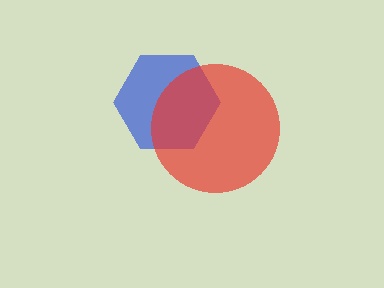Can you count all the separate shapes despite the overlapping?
Yes, there are 2 separate shapes.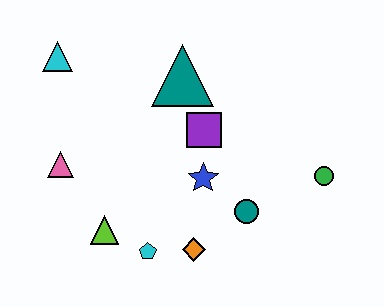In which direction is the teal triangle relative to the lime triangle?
The teal triangle is above the lime triangle.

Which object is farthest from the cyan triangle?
The green circle is farthest from the cyan triangle.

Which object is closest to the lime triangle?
The cyan pentagon is closest to the lime triangle.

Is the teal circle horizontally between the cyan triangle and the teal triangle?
No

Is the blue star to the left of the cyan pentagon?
No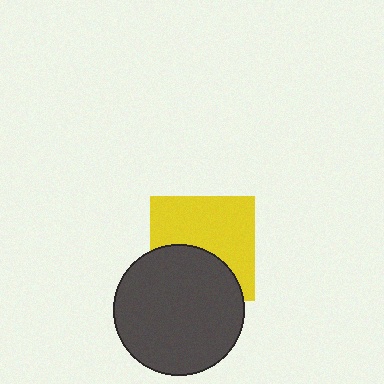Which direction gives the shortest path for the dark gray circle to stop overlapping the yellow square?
Moving down gives the shortest separation.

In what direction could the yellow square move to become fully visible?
The yellow square could move up. That would shift it out from behind the dark gray circle entirely.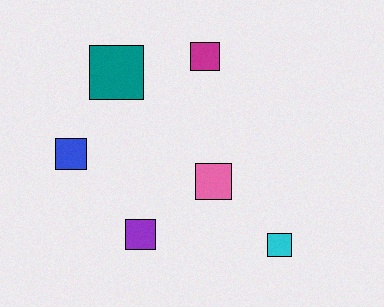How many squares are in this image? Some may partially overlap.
There are 6 squares.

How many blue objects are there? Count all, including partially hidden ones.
There is 1 blue object.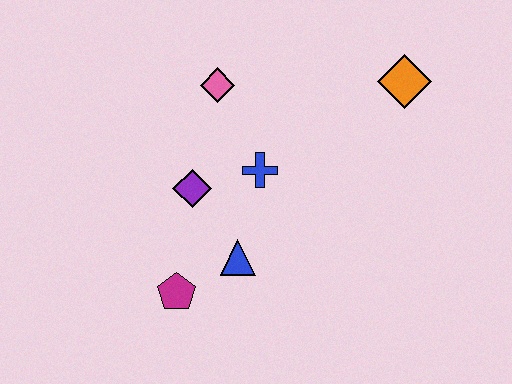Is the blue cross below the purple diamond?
No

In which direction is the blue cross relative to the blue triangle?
The blue cross is above the blue triangle.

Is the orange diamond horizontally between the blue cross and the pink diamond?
No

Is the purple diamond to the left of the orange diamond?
Yes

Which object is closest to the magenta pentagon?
The blue triangle is closest to the magenta pentagon.